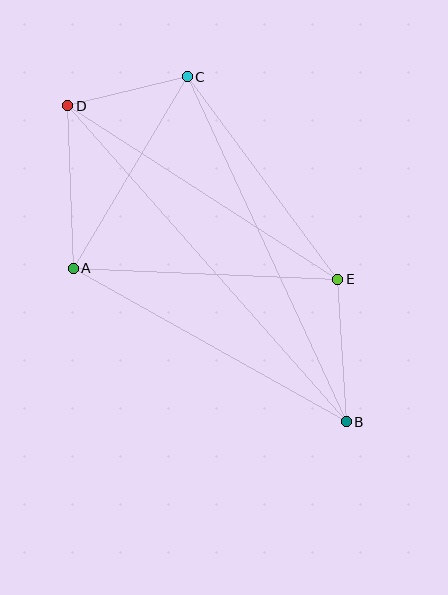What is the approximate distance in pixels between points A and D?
The distance between A and D is approximately 163 pixels.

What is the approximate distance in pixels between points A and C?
The distance between A and C is approximately 223 pixels.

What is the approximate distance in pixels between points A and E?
The distance between A and E is approximately 265 pixels.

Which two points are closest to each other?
Points C and D are closest to each other.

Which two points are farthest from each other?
Points B and D are farthest from each other.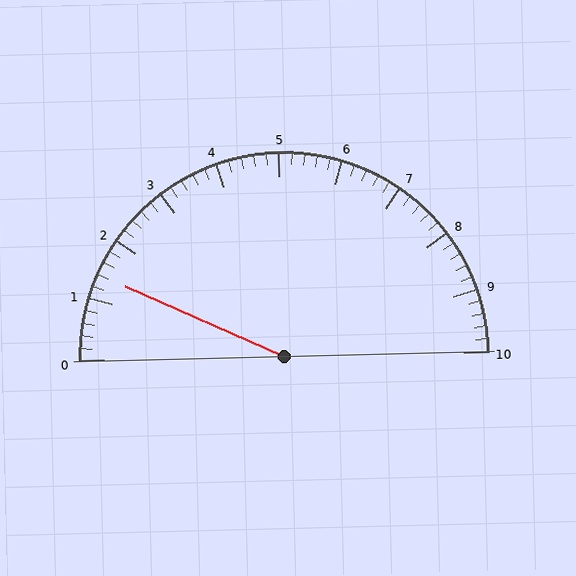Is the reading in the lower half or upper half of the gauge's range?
The reading is in the lower half of the range (0 to 10).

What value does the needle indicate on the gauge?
The needle indicates approximately 1.4.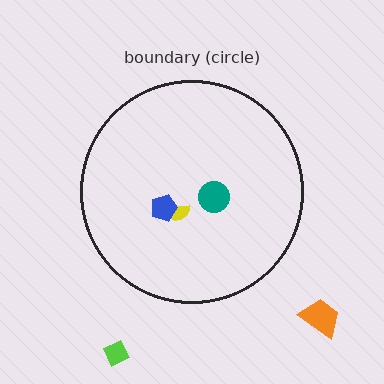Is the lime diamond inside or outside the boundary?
Outside.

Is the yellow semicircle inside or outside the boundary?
Inside.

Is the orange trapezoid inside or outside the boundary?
Outside.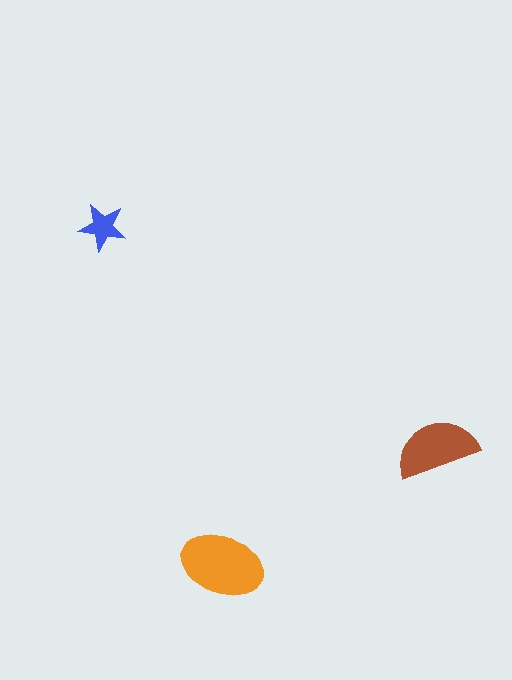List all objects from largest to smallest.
The orange ellipse, the brown semicircle, the blue star.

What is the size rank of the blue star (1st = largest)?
3rd.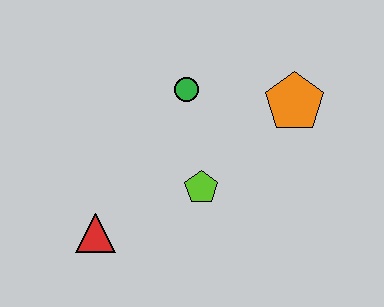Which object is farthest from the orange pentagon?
The red triangle is farthest from the orange pentagon.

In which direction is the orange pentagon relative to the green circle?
The orange pentagon is to the right of the green circle.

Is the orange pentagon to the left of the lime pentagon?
No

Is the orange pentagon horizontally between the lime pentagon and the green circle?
No